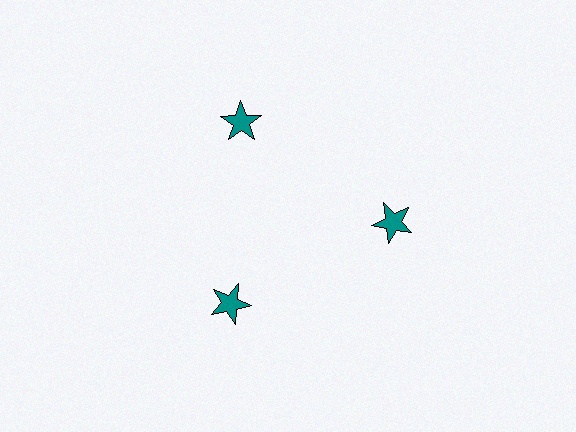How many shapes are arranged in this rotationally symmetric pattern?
There are 3 shapes, arranged in 3 groups of 1.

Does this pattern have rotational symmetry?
Yes, this pattern has 3-fold rotational symmetry. It looks the same after rotating 120 degrees around the center.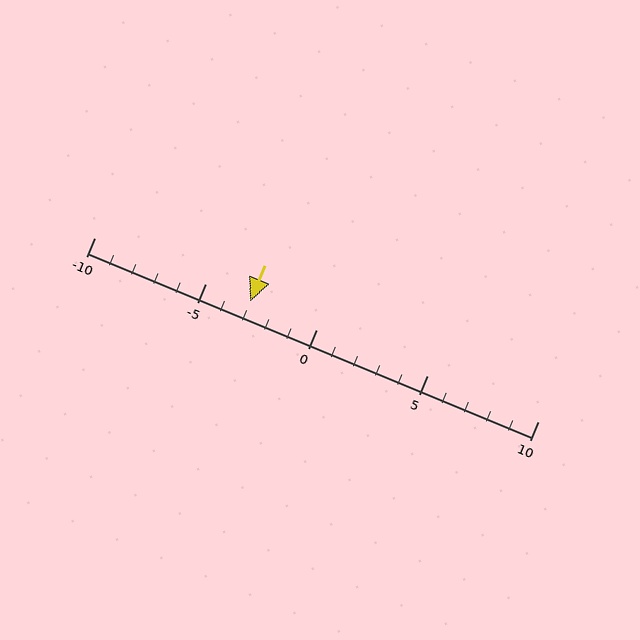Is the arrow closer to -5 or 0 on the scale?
The arrow is closer to -5.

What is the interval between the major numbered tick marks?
The major tick marks are spaced 5 units apart.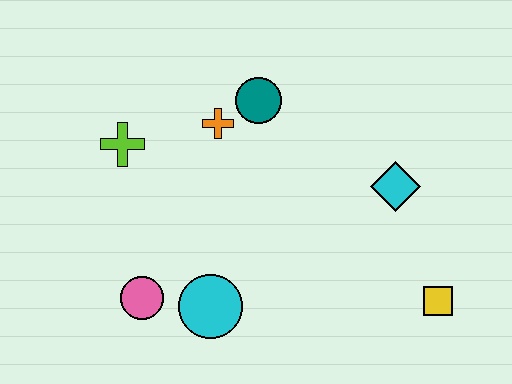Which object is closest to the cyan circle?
The pink circle is closest to the cyan circle.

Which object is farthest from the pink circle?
The yellow square is farthest from the pink circle.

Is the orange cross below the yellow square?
No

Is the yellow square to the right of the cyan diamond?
Yes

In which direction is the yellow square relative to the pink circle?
The yellow square is to the right of the pink circle.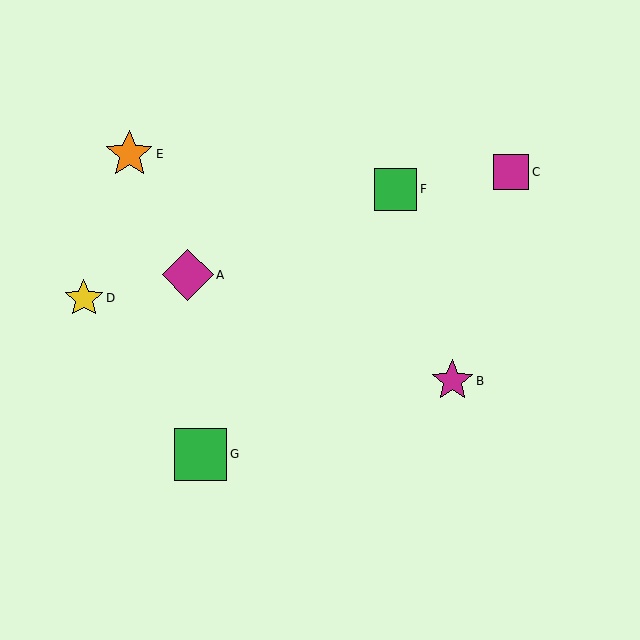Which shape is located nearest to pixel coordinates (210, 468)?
The green square (labeled G) at (201, 454) is nearest to that location.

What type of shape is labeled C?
Shape C is a magenta square.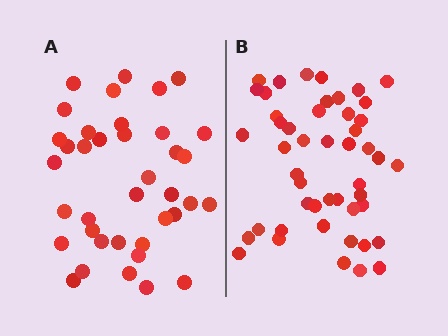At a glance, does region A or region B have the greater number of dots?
Region B (the right region) has more dots.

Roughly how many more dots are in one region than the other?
Region B has roughly 10 or so more dots than region A.